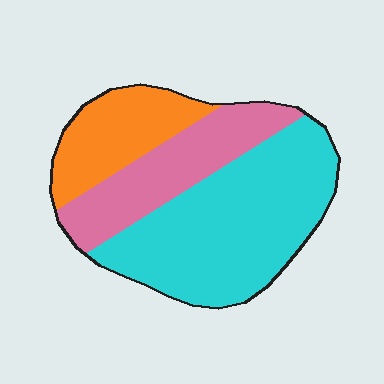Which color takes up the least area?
Orange, at roughly 20%.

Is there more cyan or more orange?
Cyan.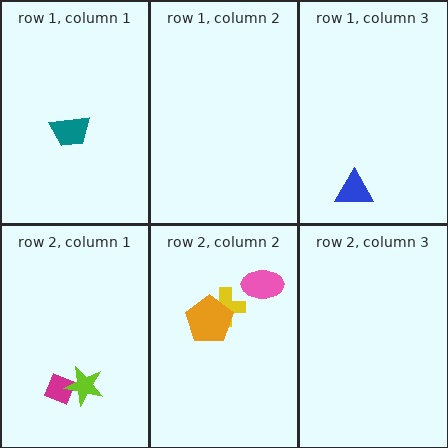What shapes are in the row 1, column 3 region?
The blue triangle.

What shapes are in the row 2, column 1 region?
The magenta diamond, the lime star.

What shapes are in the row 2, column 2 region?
The yellow cross, the pink ellipse, the orange pentagon.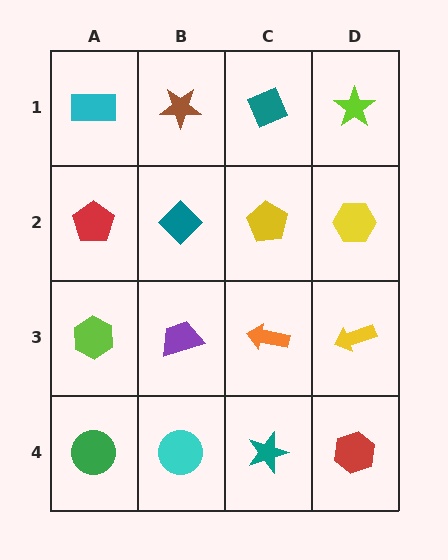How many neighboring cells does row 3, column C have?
4.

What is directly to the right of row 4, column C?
A red hexagon.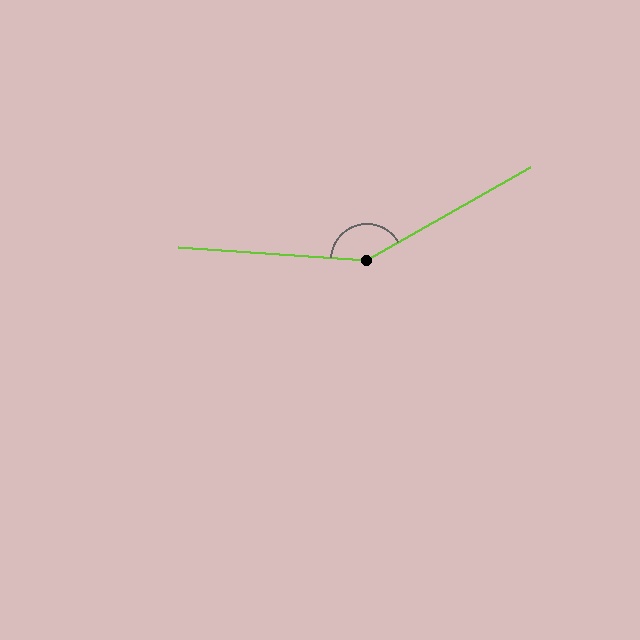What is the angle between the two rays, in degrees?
Approximately 147 degrees.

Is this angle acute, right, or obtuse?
It is obtuse.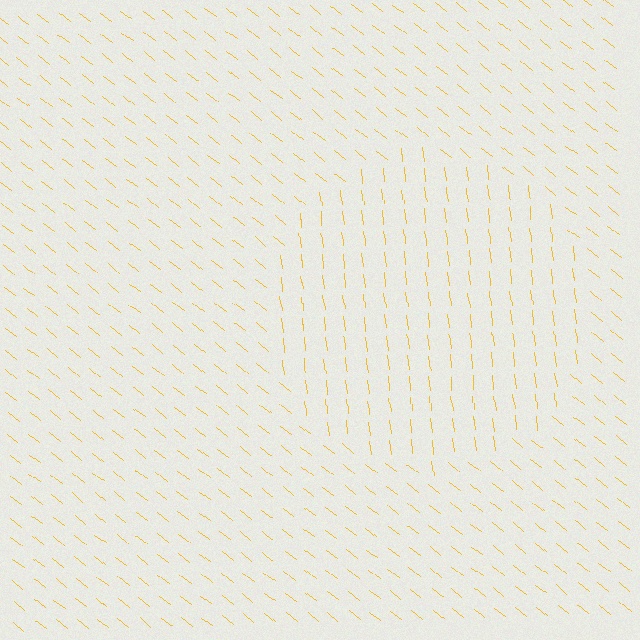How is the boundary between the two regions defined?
The boundary is defined purely by a change in line orientation (approximately 45 degrees difference). All lines are the same color and thickness.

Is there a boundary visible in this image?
Yes, there is a texture boundary formed by a change in line orientation.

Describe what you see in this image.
The image is filled with small yellow line segments. A circle region in the image has lines oriented differently from the surrounding lines, creating a visible texture boundary.